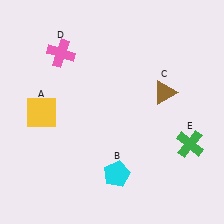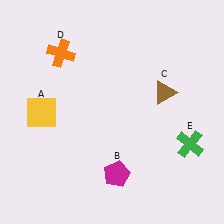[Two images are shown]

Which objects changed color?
B changed from cyan to magenta. D changed from pink to orange.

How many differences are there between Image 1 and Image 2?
There are 2 differences between the two images.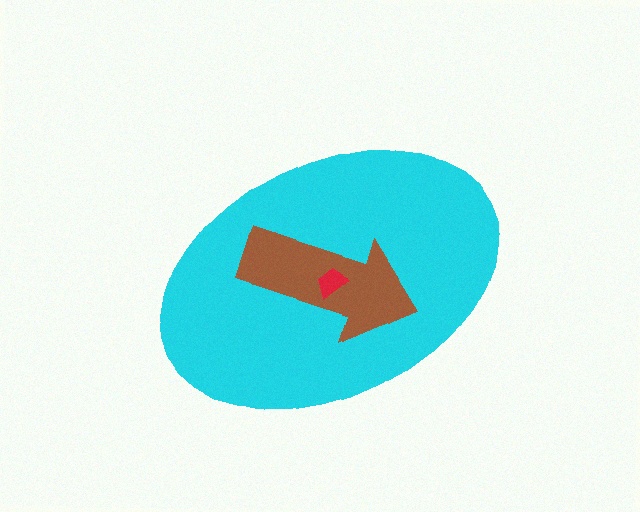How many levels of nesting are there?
3.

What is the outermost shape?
The cyan ellipse.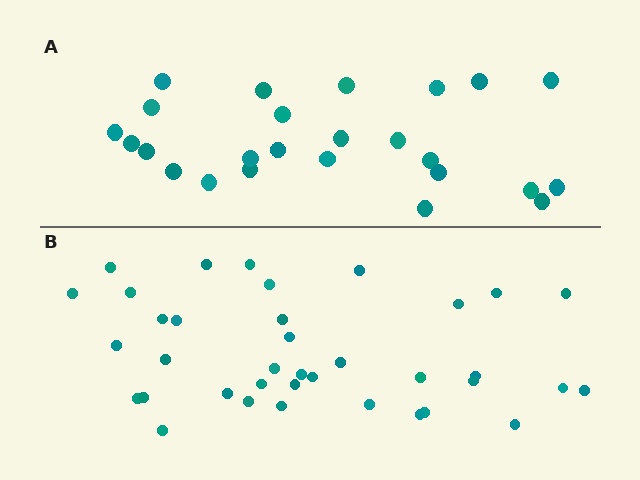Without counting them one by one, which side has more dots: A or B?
Region B (the bottom region) has more dots.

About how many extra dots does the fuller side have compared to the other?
Region B has roughly 12 or so more dots than region A.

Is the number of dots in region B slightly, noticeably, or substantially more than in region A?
Region B has substantially more. The ratio is roughly 1.5 to 1.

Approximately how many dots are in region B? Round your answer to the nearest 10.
About 40 dots. (The exact count is 37, which rounds to 40.)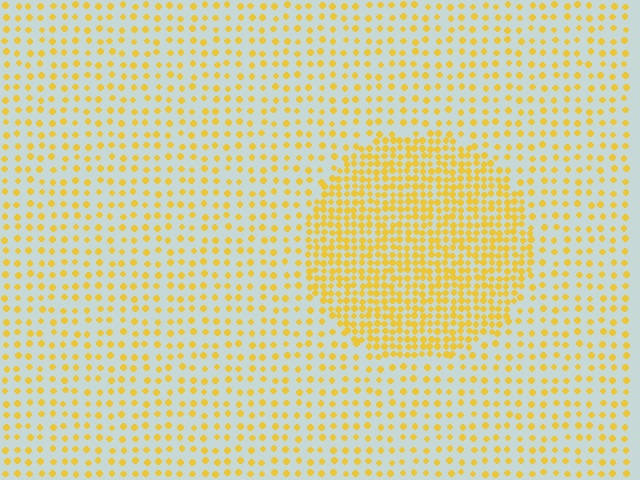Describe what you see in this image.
The image contains small yellow elements arranged at two different densities. A circle-shaped region is visible where the elements are more densely packed than the surrounding area.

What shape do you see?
I see a circle.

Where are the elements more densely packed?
The elements are more densely packed inside the circle boundary.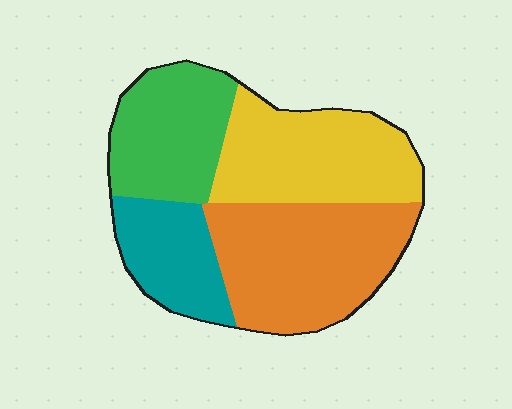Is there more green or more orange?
Orange.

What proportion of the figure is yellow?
Yellow covers 28% of the figure.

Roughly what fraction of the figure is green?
Green covers around 20% of the figure.